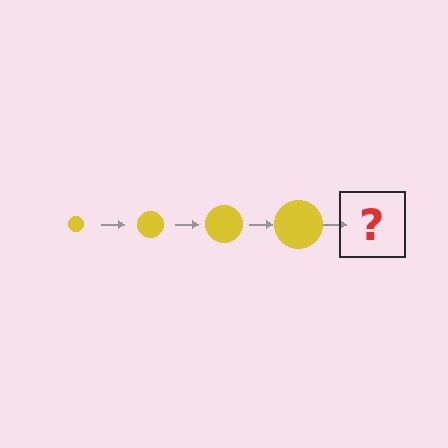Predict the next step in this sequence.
The next step is a yellow circle, larger than the previous one.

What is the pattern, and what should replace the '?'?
The pattern is that the circle gets progressively larger each step. The '?' should be a yellow circle, larger than the previous one.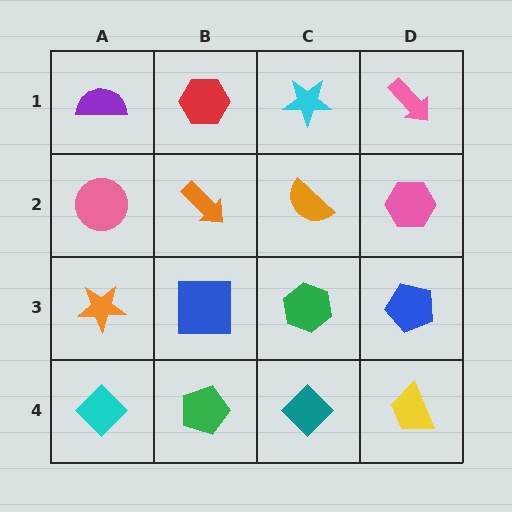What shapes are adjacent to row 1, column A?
A pink circle (row 2, column A), a red hexagon (row 1, column B).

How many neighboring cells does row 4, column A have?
2.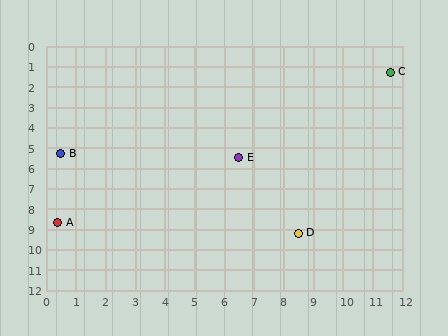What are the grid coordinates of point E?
Point E is at approximately (6.5, 5.5).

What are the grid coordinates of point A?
Point A is at approximately (0.4, 8.7).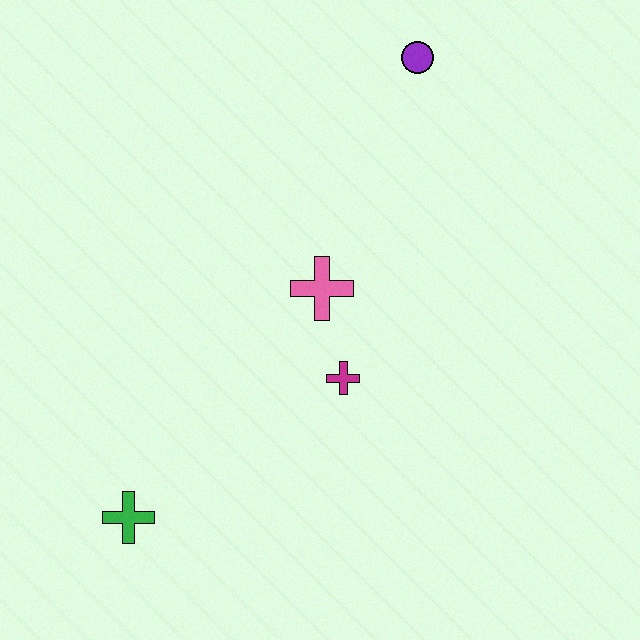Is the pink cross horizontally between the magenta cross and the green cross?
Yes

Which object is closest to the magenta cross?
The pink cross is closest to the magenta cross.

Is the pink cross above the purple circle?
No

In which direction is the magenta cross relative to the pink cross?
The magenta cross is below the pink cross.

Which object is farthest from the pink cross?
The green cross is farthest from the pink cross.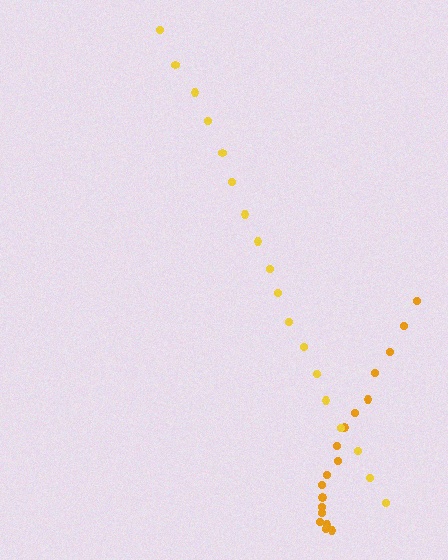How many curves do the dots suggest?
There are 2 distinct paths.